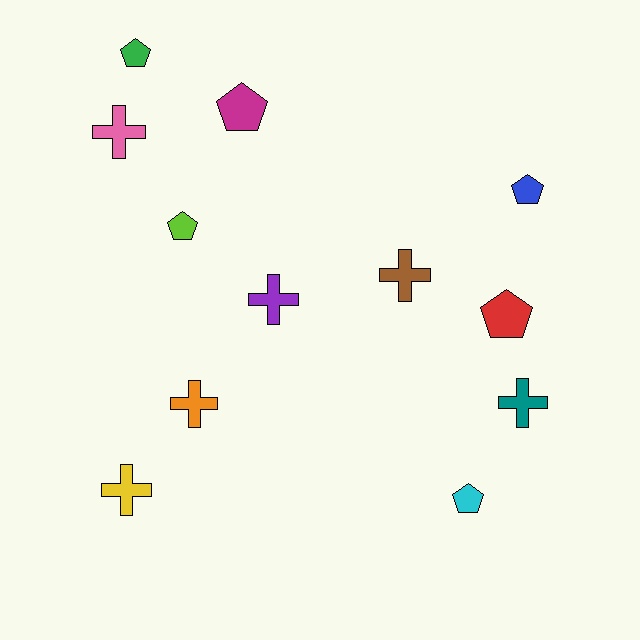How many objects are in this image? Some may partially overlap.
There are 12 objects.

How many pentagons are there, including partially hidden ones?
There are 6 pentagons.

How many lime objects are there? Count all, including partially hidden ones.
There is 1 lime object.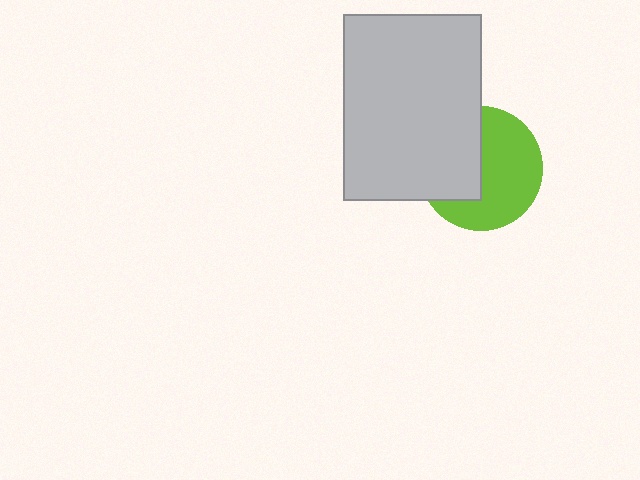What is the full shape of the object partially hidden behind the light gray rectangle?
The partially hidden object is a lime circle.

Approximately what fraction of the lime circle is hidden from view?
Roughly 41% of the lime circle is hidden behind the light gray rectangle.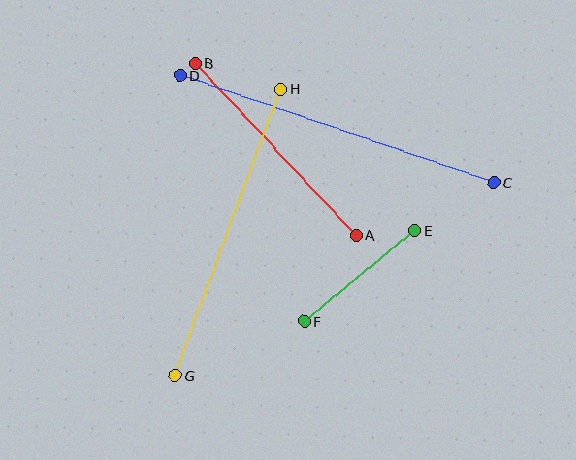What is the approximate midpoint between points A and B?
The midpoint is at approximately (276, 149) pixels.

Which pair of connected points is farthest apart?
Points C and D are farthest apart.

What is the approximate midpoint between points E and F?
The midpoint is at approximately (360, 276) pixels.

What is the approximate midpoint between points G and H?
The midpoint is at approximately (228, 232) pixels.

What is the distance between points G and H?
The distance is approximately 306 pixels.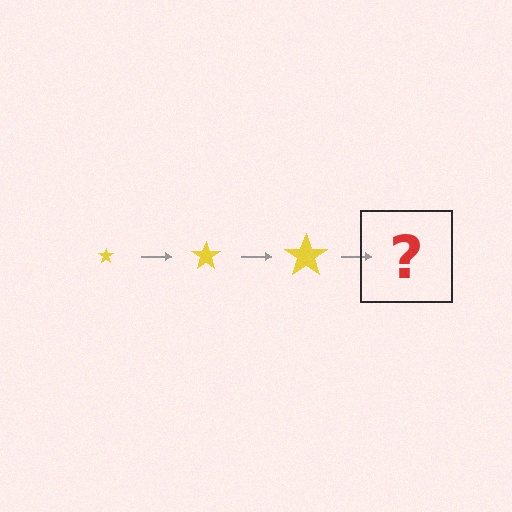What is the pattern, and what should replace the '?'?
The pattern is that the star gets progressively larger each step. The '?' should be a yellow star, larger than the previous one.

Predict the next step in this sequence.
The next step is a yellow star, larger than the previous one.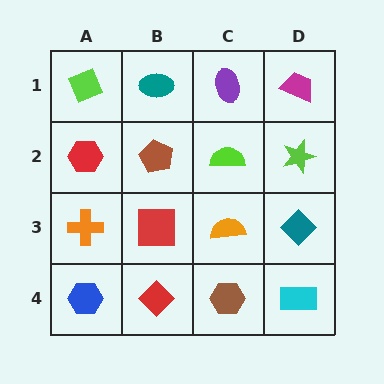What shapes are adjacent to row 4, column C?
An orange semicircle (row 3, column C), a red diamond (row 4, column B), a cyan rectangle (row 4, column D).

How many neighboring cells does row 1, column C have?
3.